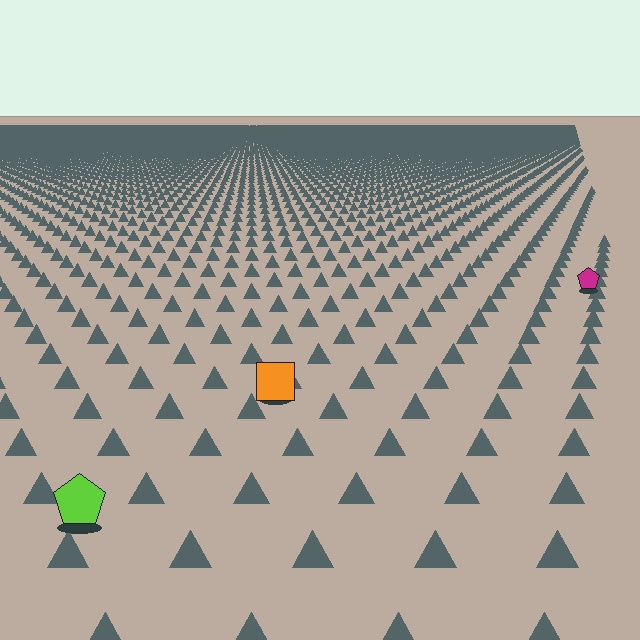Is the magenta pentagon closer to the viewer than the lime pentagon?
No. The lime pentagon is closer — you can tell from the texture gradient: the ground texture is coarser near it.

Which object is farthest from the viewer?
The magenta pentagon is farthest from the viewer. It appears smaller and the ground texture around it is denser.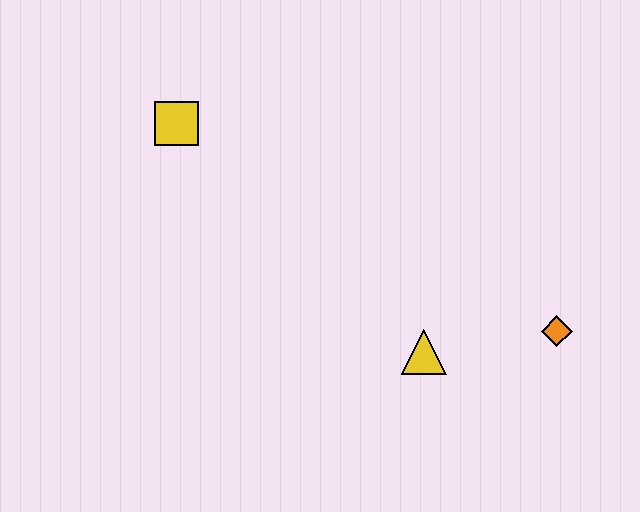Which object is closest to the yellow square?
The yellow triangle is closest to the yellow square.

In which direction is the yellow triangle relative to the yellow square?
The yellow triangle is to the right of the yellow square.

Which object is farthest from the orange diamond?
The yellow square is farthest from the orange diamond.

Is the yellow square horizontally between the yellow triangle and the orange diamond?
No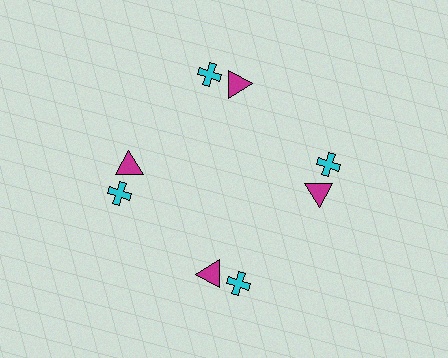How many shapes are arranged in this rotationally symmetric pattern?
There are 8 shapes, arranged in 4 groups of 2.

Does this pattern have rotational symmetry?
Yes, this pattern has 4-fold rotational symmetry. It looks the same after rotating 90 degrees around the center.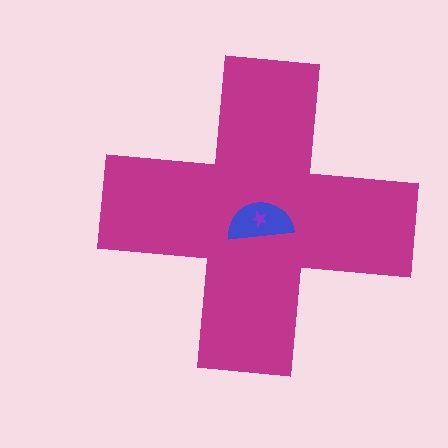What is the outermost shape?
The magenta cross.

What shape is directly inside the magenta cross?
The blue semicircle.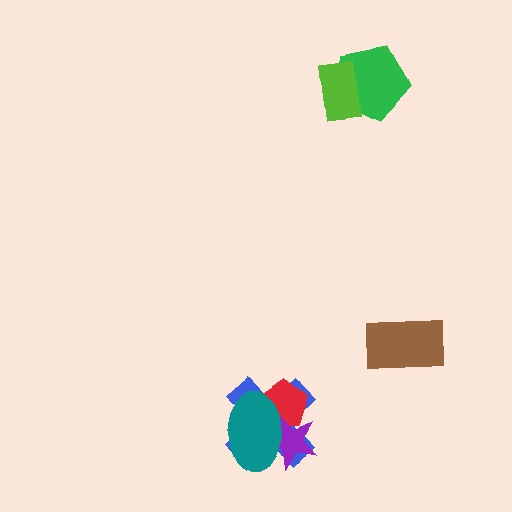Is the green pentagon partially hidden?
Yes, it is partially covered by another shape.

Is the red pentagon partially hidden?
Yes, it is partially covered by another shape.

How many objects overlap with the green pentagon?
1 object overlaps with the green pentagon.